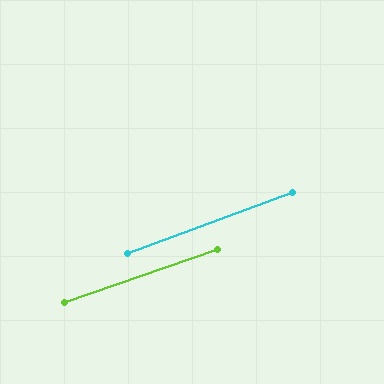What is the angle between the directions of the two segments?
Approximately 1 degree.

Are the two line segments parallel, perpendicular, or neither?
Parallel — their directions differ by only 1.3°.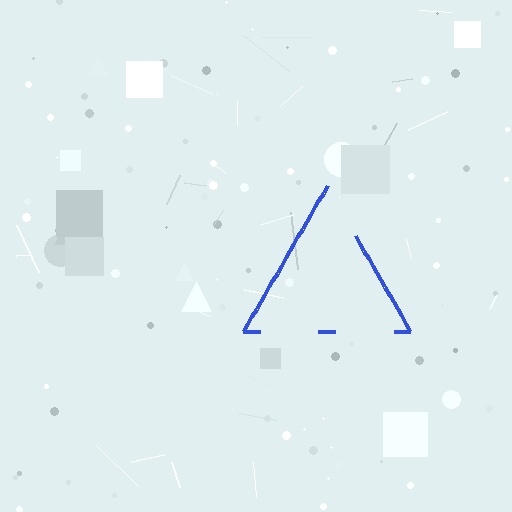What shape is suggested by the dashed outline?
The dashed outline suggests a triangle.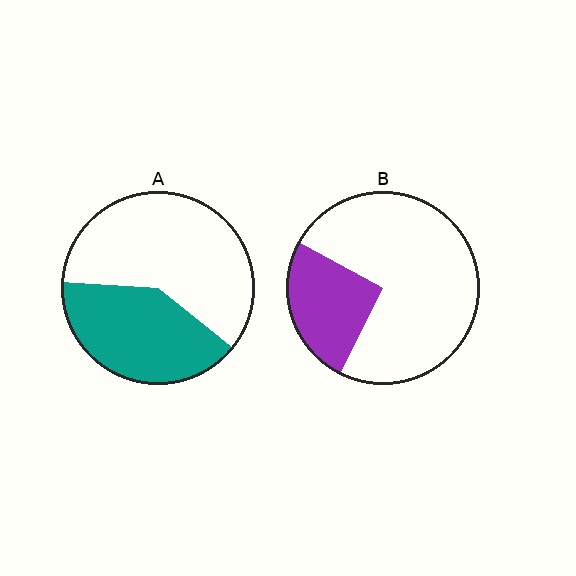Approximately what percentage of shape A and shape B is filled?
A is approximately 40% and B is approximately 25%.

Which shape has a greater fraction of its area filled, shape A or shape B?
Shape A.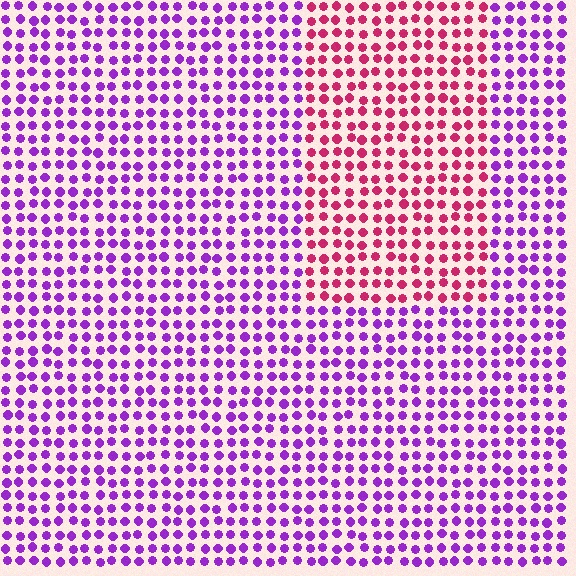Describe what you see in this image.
The image is filled with small purple elements in a uniform arrangement. A rectangle-shaped region is visible where the elements are tinted to a slightly different hue, forming a subtle color boundary.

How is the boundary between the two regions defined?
The boundary is defined purely by a slight shift in hue (about 54 degrees). Spacing, size, and orientation are identical on both sides.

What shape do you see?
I see a rectangle.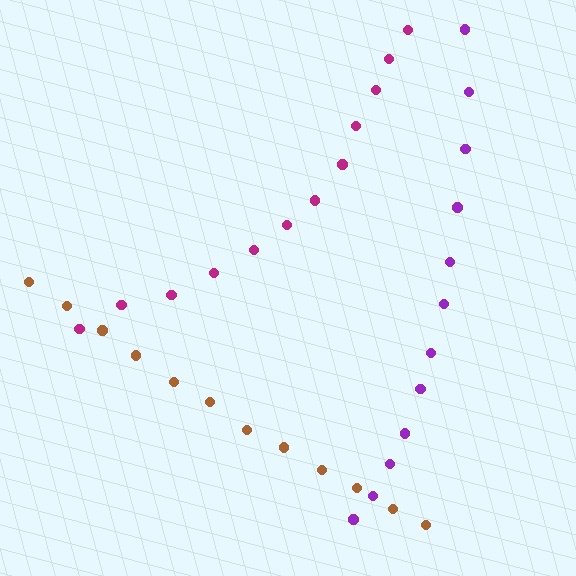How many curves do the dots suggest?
There are 3 distinct paths.